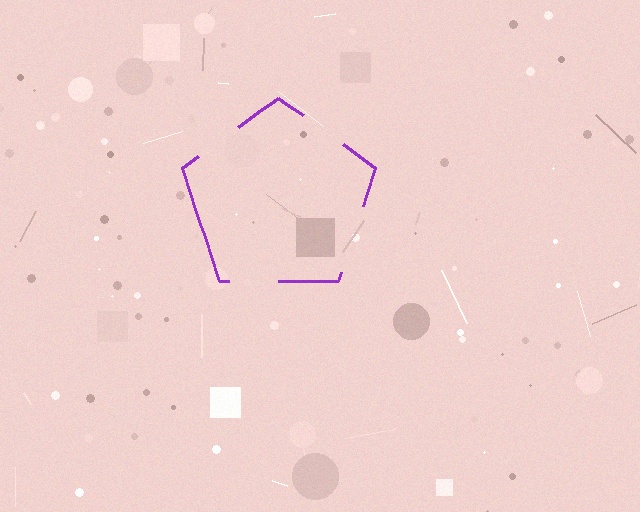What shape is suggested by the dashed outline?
The dashed outline suggests a pentagon.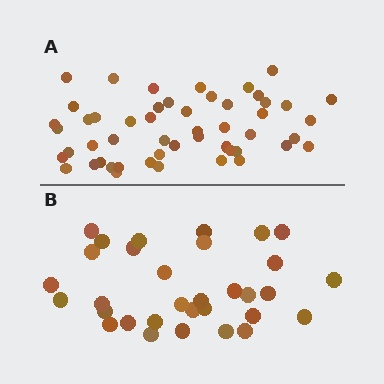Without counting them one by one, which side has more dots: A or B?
Region A (the top region) has more dots.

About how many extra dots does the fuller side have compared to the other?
Region A has approximately 20 more dots than region B.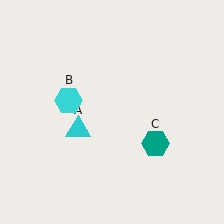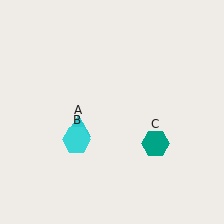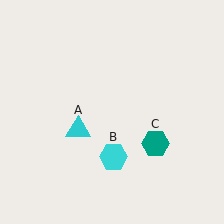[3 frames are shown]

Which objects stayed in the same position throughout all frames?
Cyan triangle (object A) and teal hexagon (object C) remained stationary.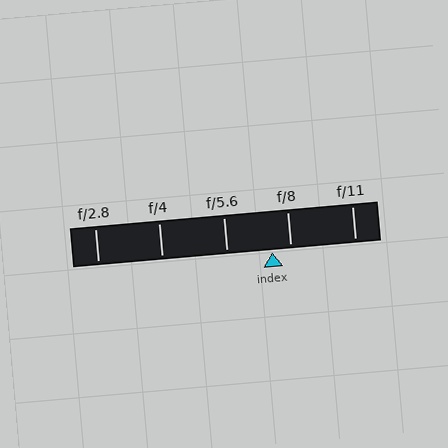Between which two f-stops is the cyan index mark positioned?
The index mark is between f/5.6 and f/8.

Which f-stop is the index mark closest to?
The index mark is closest to f/8.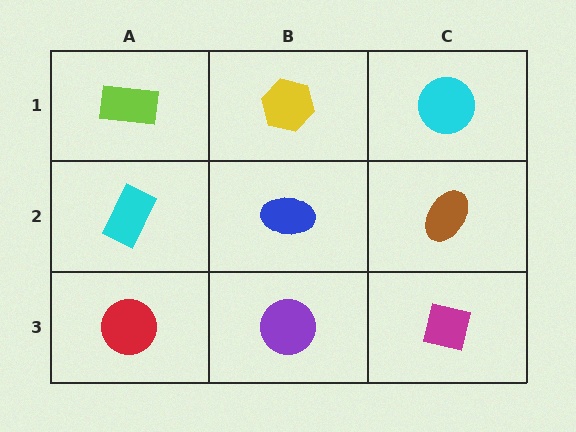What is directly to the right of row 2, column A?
A blue ellipse.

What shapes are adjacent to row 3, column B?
A blue ellipse (row 2, column B), a red circle (row 3, column A), a magenta square (row 3, column C).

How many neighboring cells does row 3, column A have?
2.